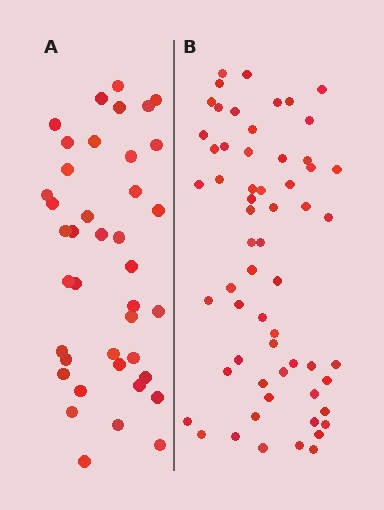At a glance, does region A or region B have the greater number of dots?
Region B (the right region) has more dots.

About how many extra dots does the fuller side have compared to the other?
Region B has approximately 20 more dots than region A.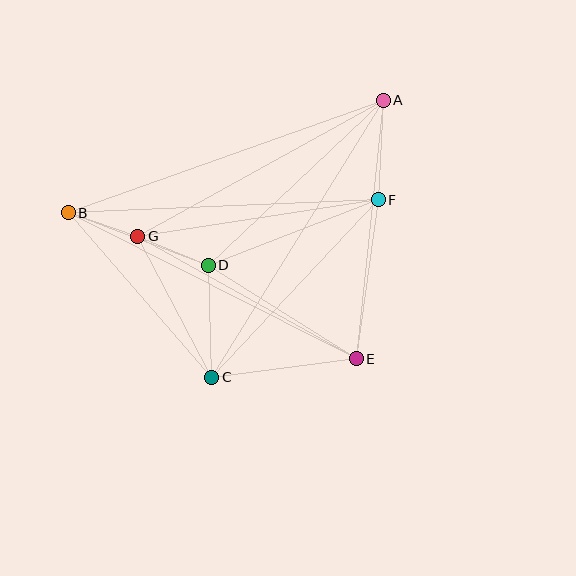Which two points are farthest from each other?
Points A and B are farthest from each other.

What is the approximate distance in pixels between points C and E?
The distance between C and E is approximately 145 pixels.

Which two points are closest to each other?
Points B and G are closest to each other.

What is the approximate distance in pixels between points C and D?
The distance between C and D is approximately 112 pixels.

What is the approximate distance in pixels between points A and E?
The distance between A and E is approximately 260 pixels.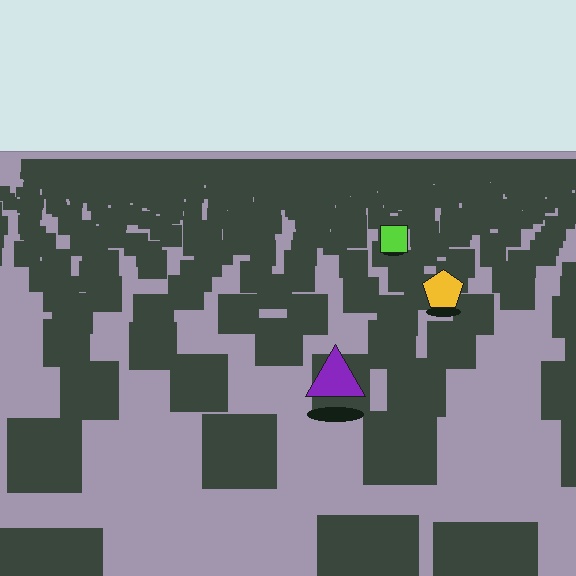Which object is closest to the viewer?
The purple triangle is closest. The texture marks near it are larger and more spread out.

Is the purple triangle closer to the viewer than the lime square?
Yes. The purple triangle is closer — you can tell from the texture gradient: the ground texture is coarser near it.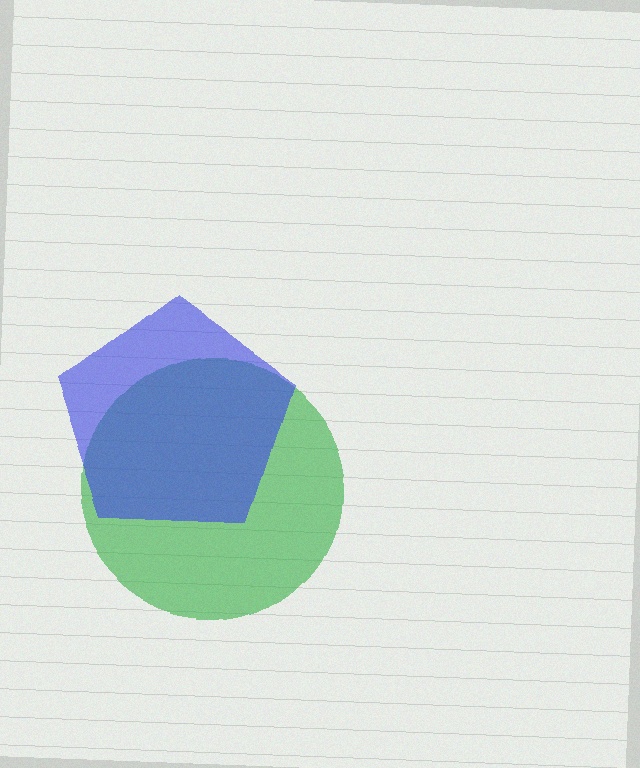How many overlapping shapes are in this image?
There are 2 overlapping shapes in the image.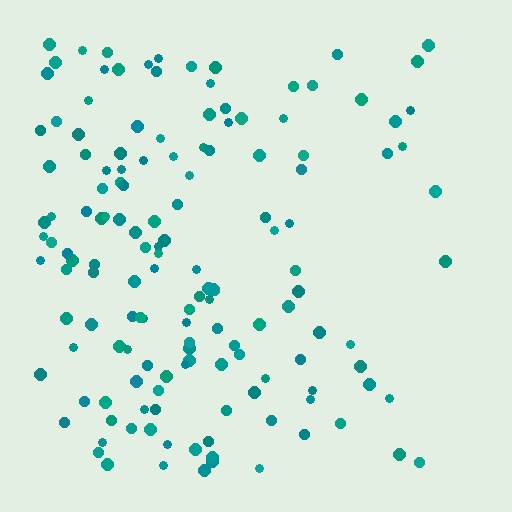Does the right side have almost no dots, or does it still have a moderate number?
Still a moderate number, just noticeably fewer than the left.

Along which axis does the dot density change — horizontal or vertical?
Horizontal.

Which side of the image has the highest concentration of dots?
The left.